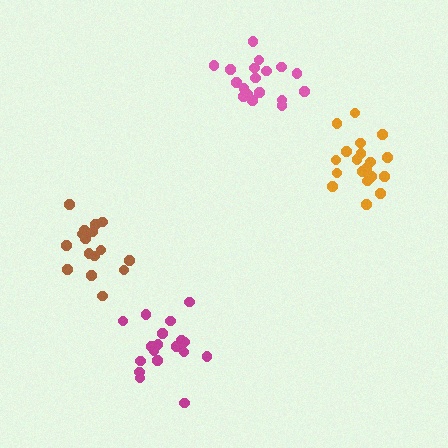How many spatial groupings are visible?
There are 4 spatial groupings.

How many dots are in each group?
Group 1: 16 dots, Group 2: 19 dots, Group 3: 18 dots, Group 4: 19 dots (72 total).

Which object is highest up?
The pink cluster is topmost.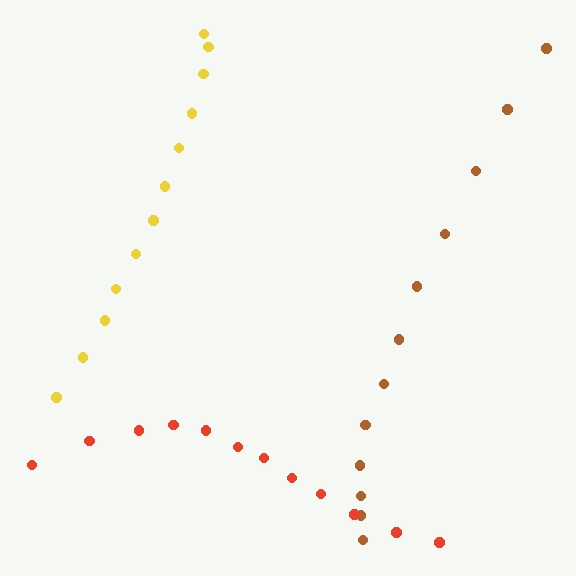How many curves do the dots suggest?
There are 3 distinct paths.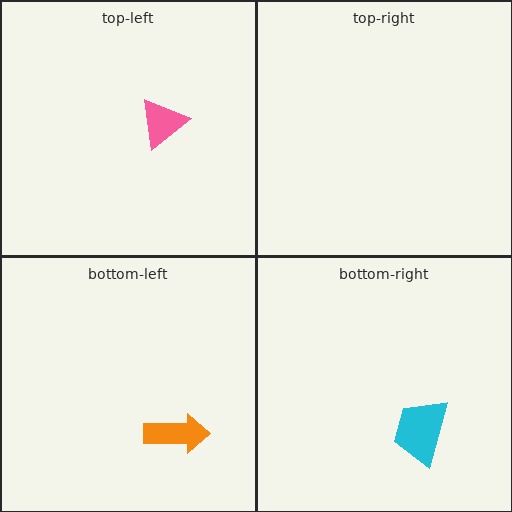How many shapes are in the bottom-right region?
1.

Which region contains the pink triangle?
The top-left region.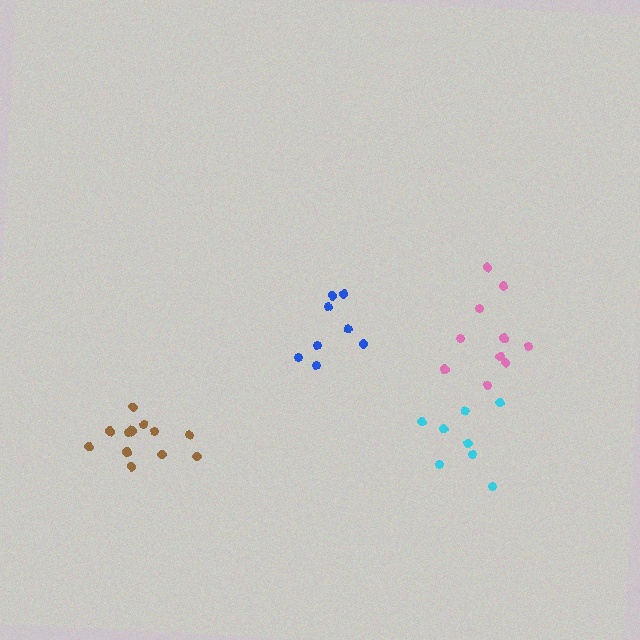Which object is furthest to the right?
The pink cluster is rightmost.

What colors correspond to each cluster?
The clusters are colored: blue, cyan, brown, pink.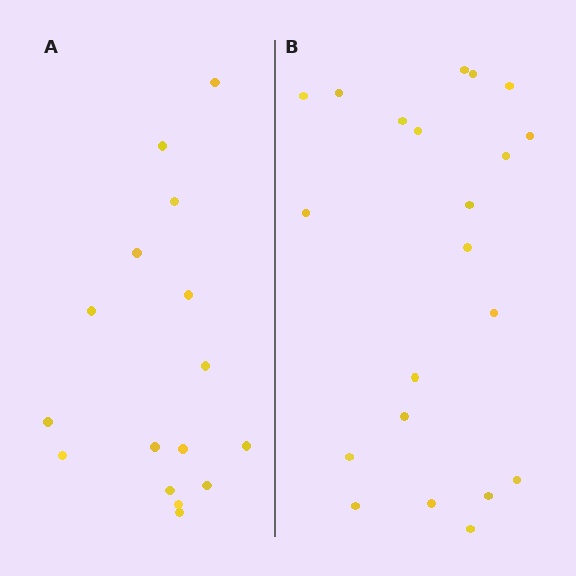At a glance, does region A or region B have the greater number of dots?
Region B (the right region) has more dots.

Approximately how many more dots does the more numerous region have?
Region B has about 5 more dots than region A.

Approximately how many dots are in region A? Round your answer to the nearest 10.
About 20 dots. (The exact count is 16, which rounds to 20.)